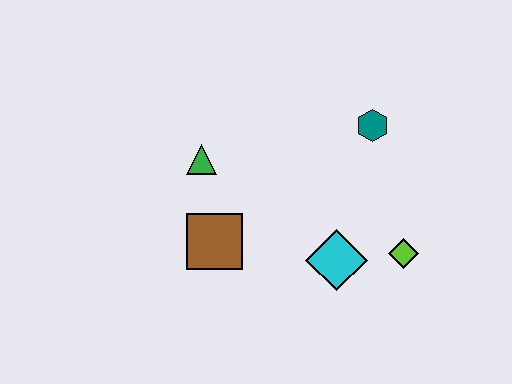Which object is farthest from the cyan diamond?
The green triangle is farthest from the cyan diamond.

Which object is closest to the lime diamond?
The cyan diamond is closest to the lime diamond.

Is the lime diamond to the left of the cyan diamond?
No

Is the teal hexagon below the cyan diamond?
No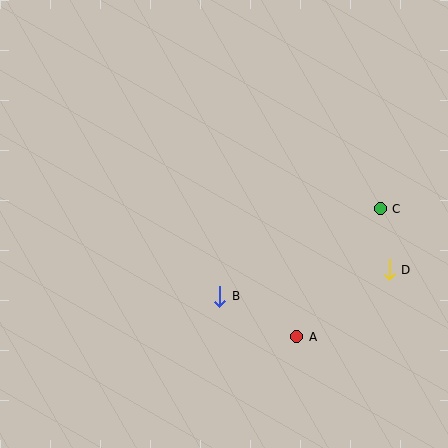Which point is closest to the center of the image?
Point B at (220, 297) is closest to the center.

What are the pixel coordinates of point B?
Point B is at (220, 297).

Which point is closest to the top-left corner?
Point B is closest to the top-left corner.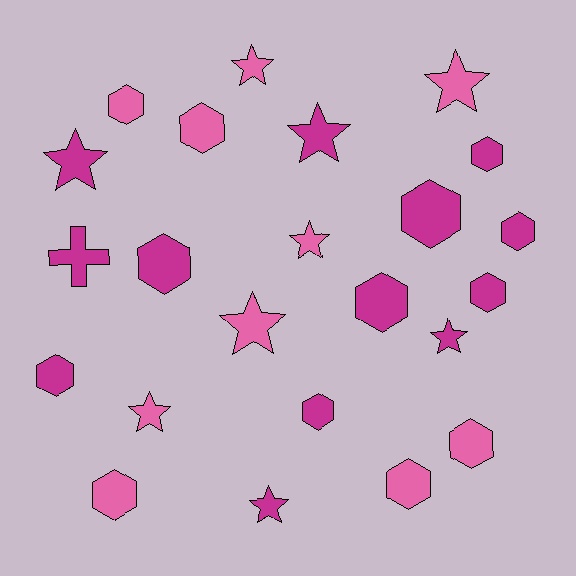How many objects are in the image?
There are 23 objects.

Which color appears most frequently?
Magenta, with 13 objects.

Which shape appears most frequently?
Hexagon, with 13 objects.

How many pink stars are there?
There are 5 pink stars.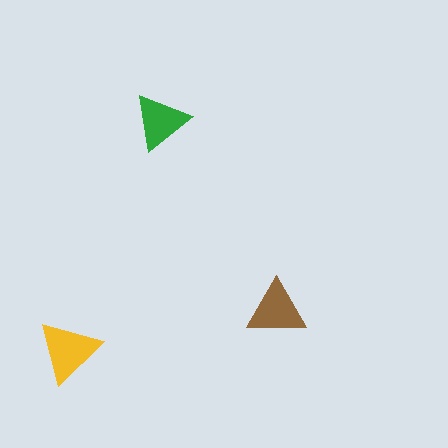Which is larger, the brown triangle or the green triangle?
The brown one.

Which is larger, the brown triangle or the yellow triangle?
The yellow one.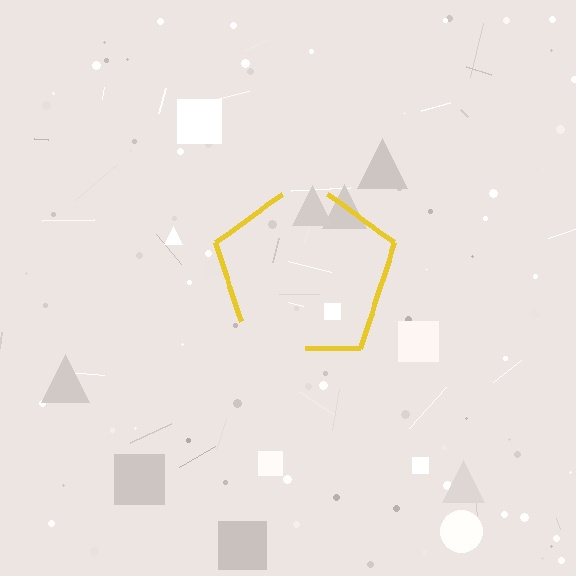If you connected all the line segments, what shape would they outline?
They would outline a pentagon.